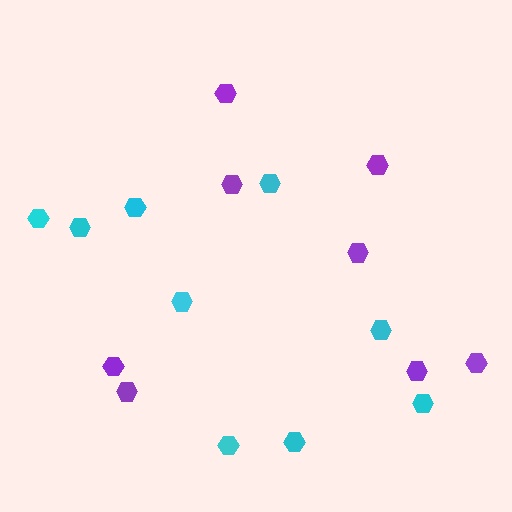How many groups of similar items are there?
There are 2 groups: one group of cyan hexagons (9) and one group of purple hexagons (8).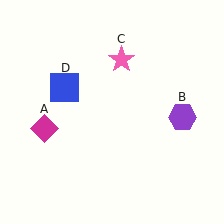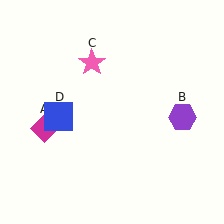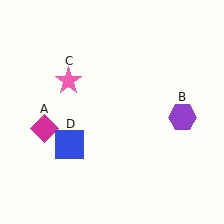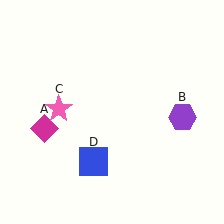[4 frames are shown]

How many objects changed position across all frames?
2 objects changed position: pink star (object C), blue square (object D).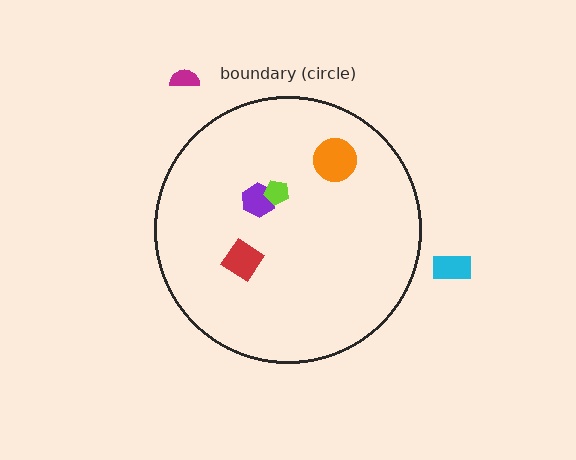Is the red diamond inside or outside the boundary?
Inside.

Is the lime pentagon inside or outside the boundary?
Inside.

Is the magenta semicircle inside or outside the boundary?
Outside.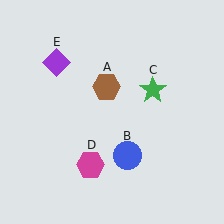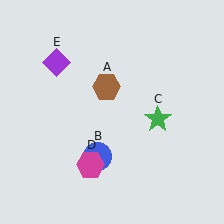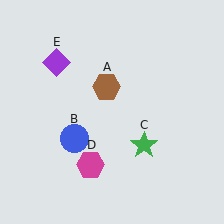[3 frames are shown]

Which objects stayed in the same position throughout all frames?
Brown hexagon (object A) and magenta hexagon (object D) and purple diamond (object E) remained stationary.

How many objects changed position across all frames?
2 objects changed position: blue circle (object B), green star (object C).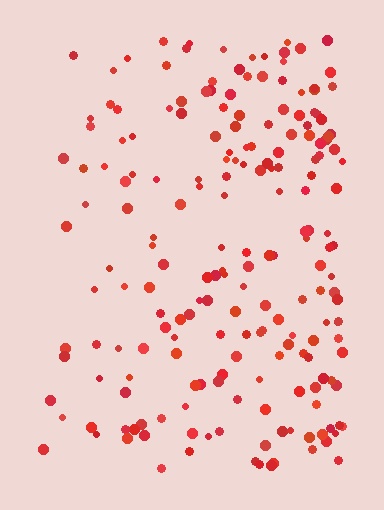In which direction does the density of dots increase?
From left to right, with the right side densest.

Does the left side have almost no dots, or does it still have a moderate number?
Still a moderate number, just noticeably fewer than the right.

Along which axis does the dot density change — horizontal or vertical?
Horizontal.